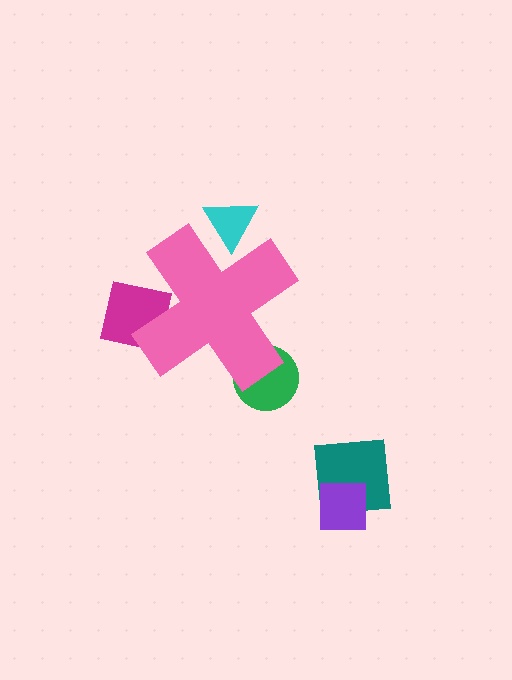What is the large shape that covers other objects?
A pink cross.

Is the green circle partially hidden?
Yes, the green circle is partially hidden behind the pink cross.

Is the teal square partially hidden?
No, the teal square is fully visible.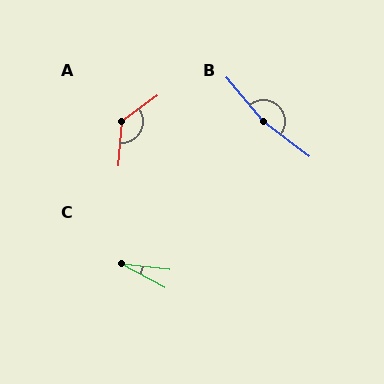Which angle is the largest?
B, at approximately 166 degrees.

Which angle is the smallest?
C, at approximately 22 degrees.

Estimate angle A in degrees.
Approximately 130 degrees.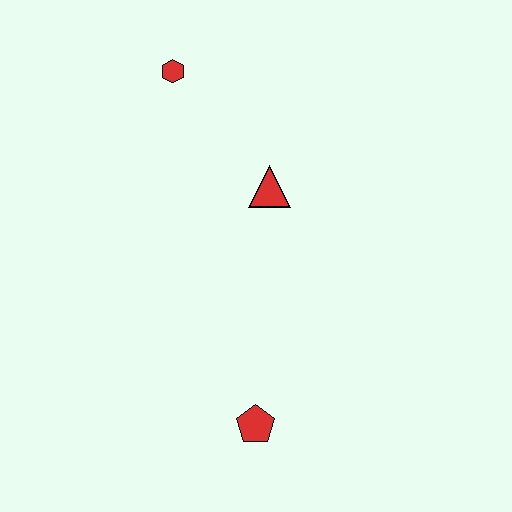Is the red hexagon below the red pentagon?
No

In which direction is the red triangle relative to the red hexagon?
The red triangle is below the red hexagon.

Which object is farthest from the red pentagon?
The red hexagon is farthest from the red pentagon.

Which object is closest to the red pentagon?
The red triangle is closest to the red pentagon.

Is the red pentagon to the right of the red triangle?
No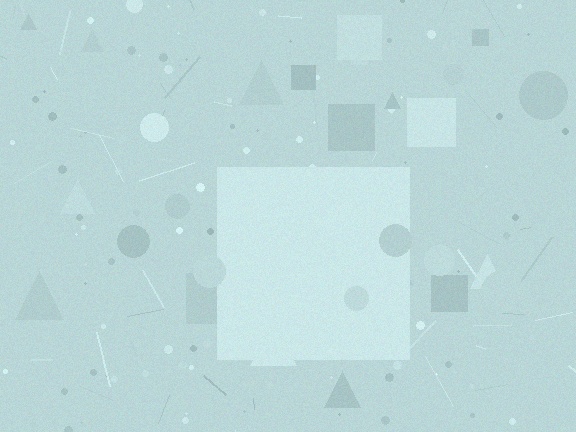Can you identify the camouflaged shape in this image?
The camouflaged shape is a square.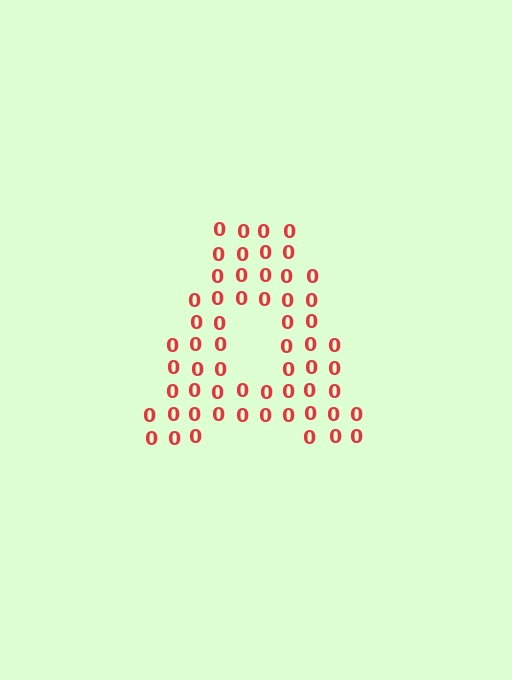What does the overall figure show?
The overall figure shows the letter A.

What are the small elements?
The small elements are digit 0's.